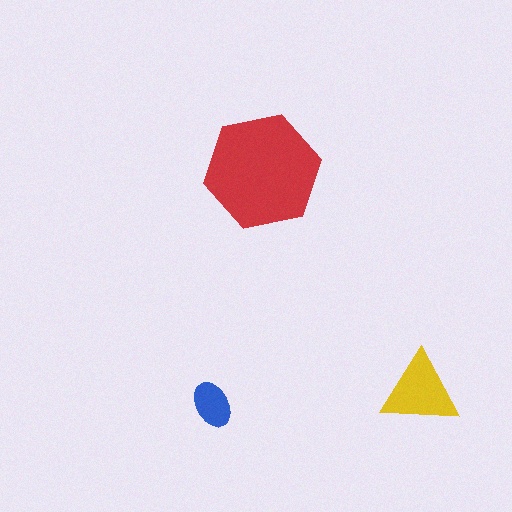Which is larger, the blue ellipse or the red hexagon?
The red hexagon.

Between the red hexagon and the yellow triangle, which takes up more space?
The red hexagon.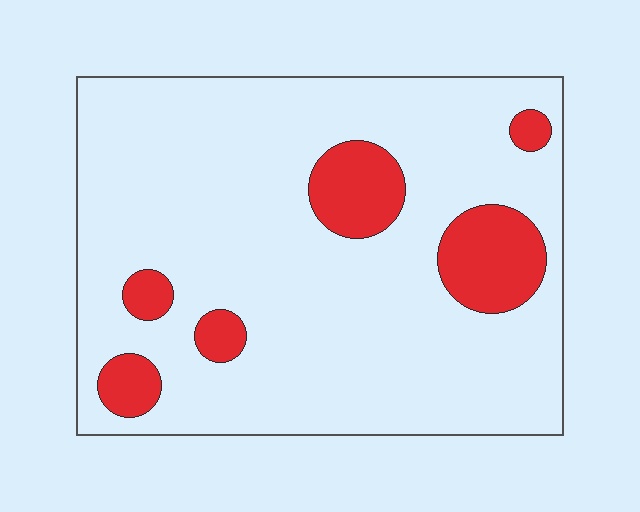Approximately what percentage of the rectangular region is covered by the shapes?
Approximately 15%.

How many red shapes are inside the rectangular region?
6.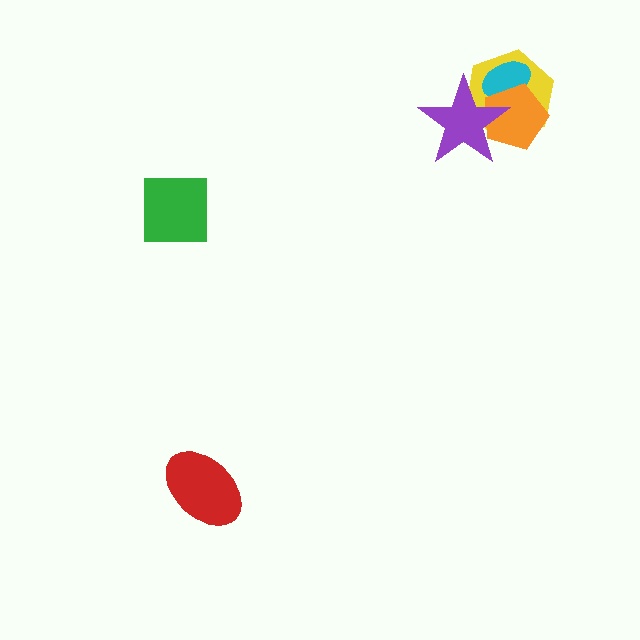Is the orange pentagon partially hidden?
Yes, it is partially covered by another shape.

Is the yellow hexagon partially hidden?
Yes, it is partially covered by another shape.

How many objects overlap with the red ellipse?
0 objects overlap with the red ellipse.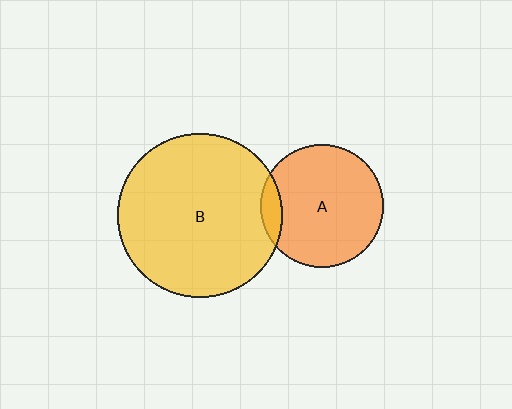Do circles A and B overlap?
Yes.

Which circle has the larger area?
Circle B (yellow).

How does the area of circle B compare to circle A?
Approximately 1.8 times.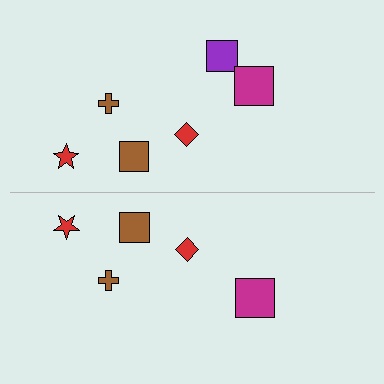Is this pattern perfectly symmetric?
No, the pattern is not perfectly symmetric. A purple square is missing from the bottom side.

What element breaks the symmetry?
A purple square is missing from the bottom side.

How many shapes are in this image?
There are 11 shapes in this image.